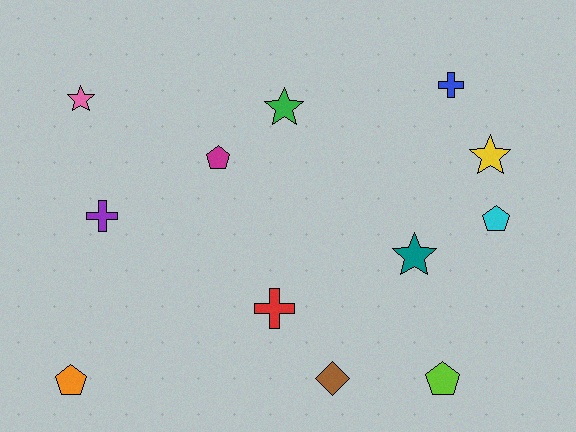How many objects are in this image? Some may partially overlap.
There are 12 objects.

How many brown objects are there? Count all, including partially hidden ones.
There is 1 brown object.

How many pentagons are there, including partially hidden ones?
There are 4 pentagons.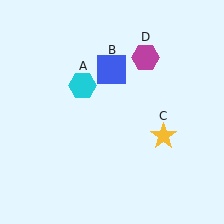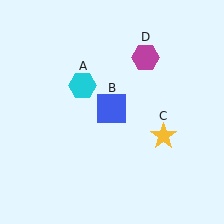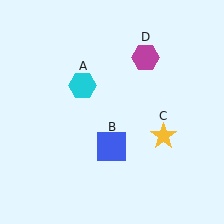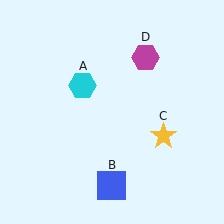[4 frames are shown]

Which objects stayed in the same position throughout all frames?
Cyan hexagon (object A) and yellow star (object C) and magenta hexagon (object D) remained stationary.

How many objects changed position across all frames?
1 object changed position: blue square (object B).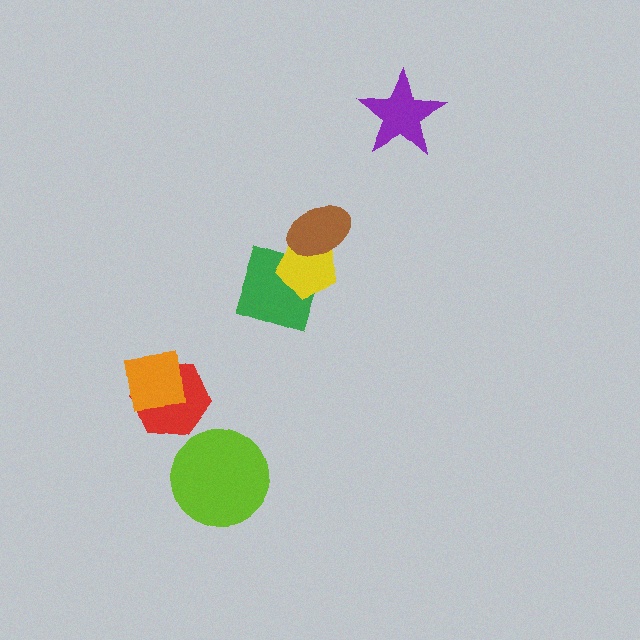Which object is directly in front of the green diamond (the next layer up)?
The yellow pentagon is directly in front of the green diamond.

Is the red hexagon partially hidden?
Yes, it is partially covered by another shape.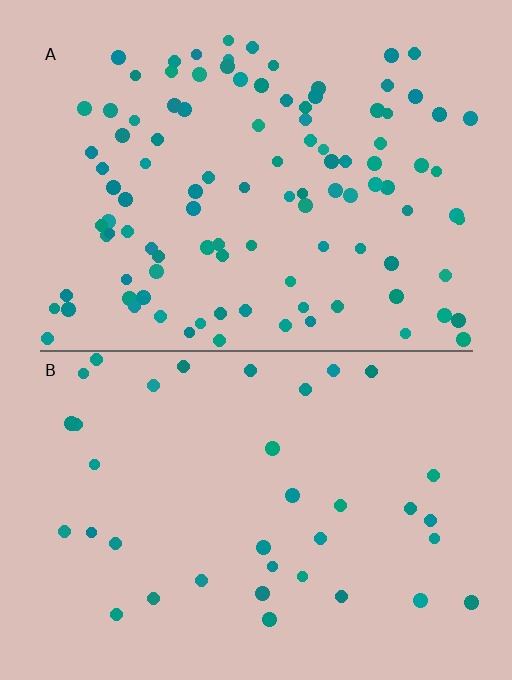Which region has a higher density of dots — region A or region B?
A (the top).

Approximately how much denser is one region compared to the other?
Approximately 2.9× — region A over region B.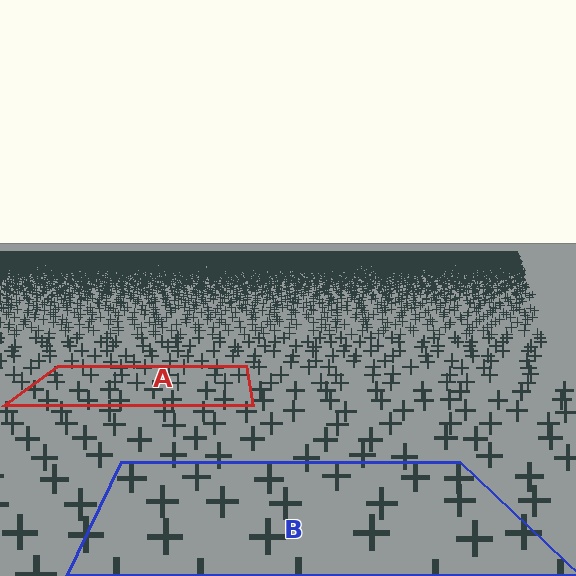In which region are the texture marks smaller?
The texture marks are smaller in region A, because it is farther away.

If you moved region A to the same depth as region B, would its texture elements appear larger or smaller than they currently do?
They would appear larger. At a closer depth, the same texture elements are projected at a bigger on-screen size.